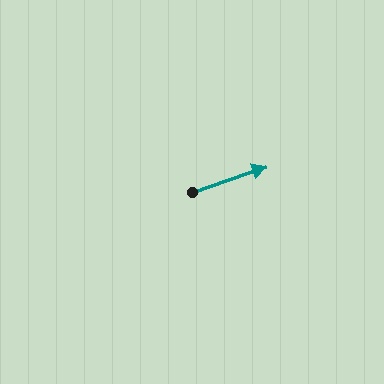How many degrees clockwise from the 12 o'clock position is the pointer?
Approximately 71 degrees.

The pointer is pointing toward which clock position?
Roughly 2 o'clock.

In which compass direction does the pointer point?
East.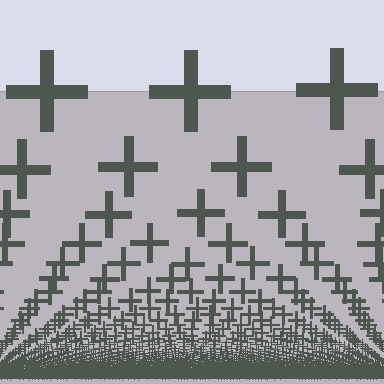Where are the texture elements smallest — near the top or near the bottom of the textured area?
Near the bottom.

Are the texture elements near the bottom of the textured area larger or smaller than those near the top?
Smaller. The gradient is inverted — elements near the bottom are smaller and denser.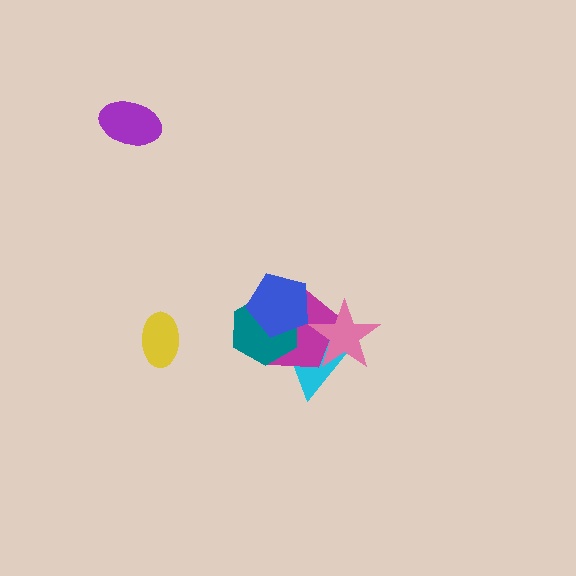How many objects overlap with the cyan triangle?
4 objects overlap with the cyan triangle.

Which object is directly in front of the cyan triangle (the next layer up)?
The magenta pentagon is directly in front of the cyan triangle.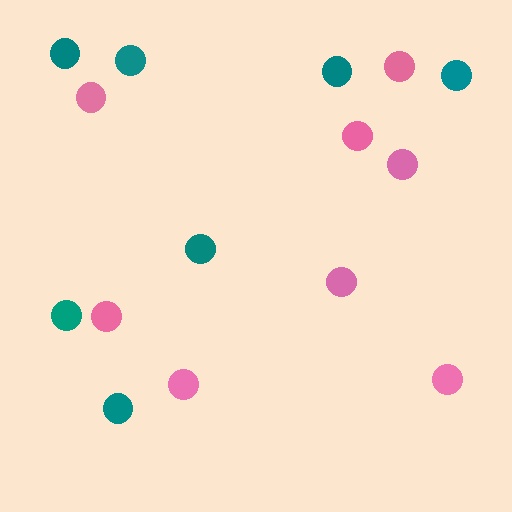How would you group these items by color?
There are 2 groups: one group of pink circles (8) and one group of teal circles (7).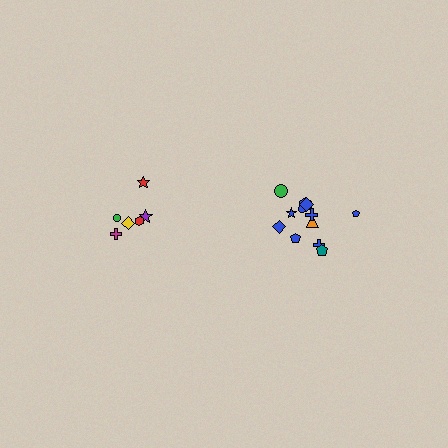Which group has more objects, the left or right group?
The right group.